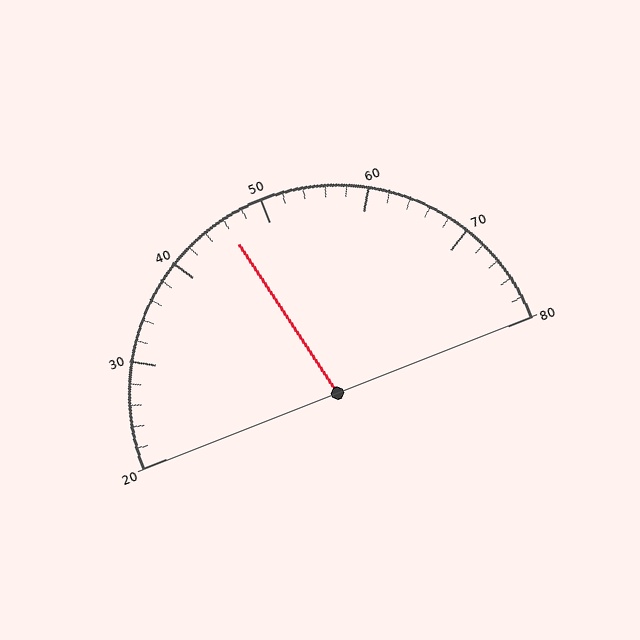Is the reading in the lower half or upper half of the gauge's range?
The reading is in the lower half of the range (20 to 80).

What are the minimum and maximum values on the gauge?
The gauge ranges from 20 to 80.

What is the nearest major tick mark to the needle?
The nearest major tick mark is 50.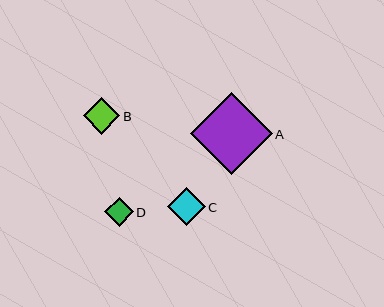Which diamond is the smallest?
Diamond D is the smallest with a size of approximately 29 pixels.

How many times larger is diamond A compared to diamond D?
Diamond A is approximately 2.9 times the size of diamond D.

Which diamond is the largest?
Diamond A is the largest with a size of approximately 82 pixels.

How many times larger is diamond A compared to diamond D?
Diamond A is approximately 2.9 times the size of diamond D.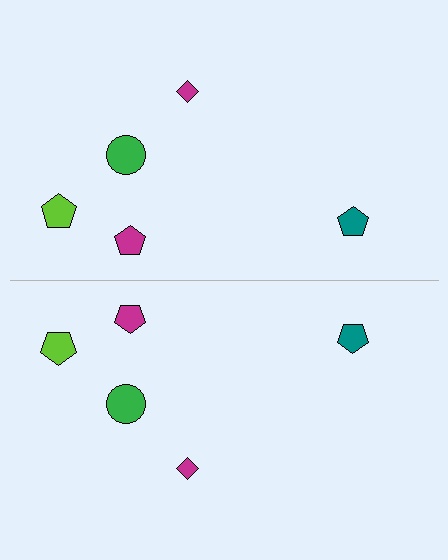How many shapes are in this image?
There are 10 shapes in this image.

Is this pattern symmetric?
Yes, this pattern has bilateral (reflection) symmetry.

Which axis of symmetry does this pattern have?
The pattern has a horizontal axis of symmetry running through the center of the image.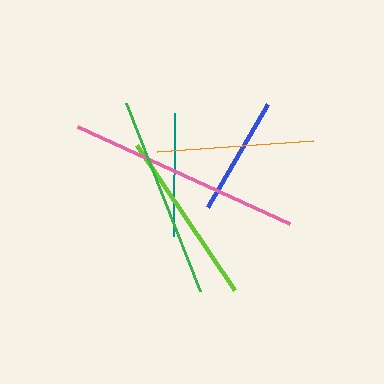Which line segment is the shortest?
The blue line is the shortest at approximately 119 pixels.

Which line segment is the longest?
The pink line is the longest at approximately 233 pixels.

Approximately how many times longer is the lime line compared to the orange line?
The lime line is approximately 1.1 times the length of the orange line.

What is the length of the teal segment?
The teal segment is approximately 123 pixels long.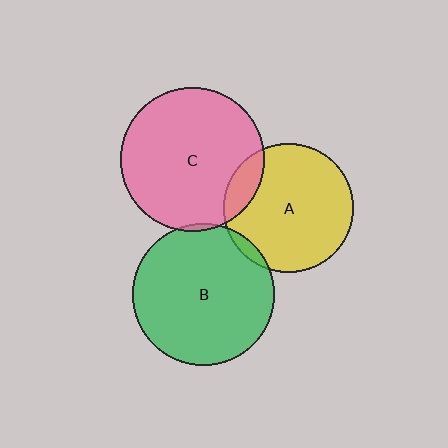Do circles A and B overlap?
Yes.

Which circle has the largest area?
Circle C (pink).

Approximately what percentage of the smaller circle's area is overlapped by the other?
Approximately 5%.